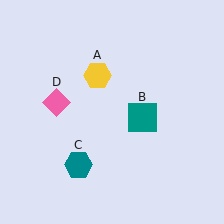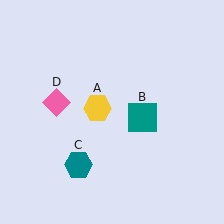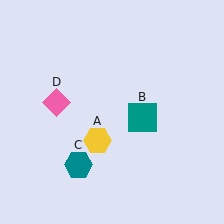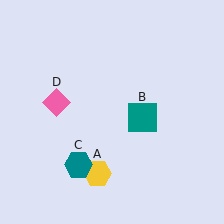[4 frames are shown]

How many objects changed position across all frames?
1 object changed position: yellow hexagon (object A).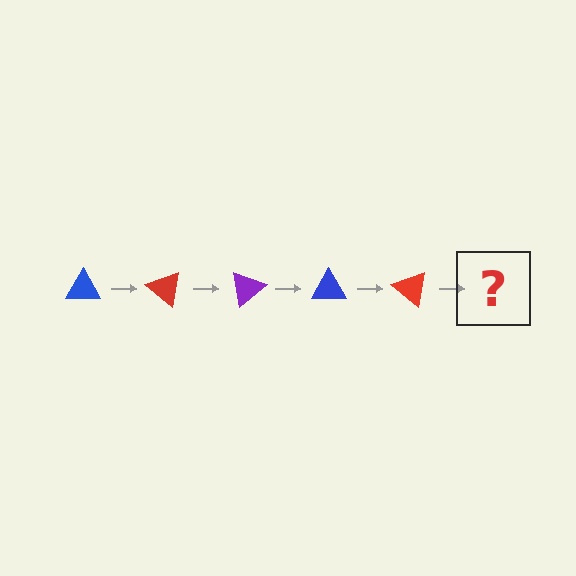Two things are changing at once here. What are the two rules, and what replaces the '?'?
The two rules are that it rotates 40 degrees each step and the color cycles through blue, red, and purple. The '?' should be a purple triangle, rotated 200 degrees from the start.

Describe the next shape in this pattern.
It should be a purple triangle, rotated 200 degrees from the start.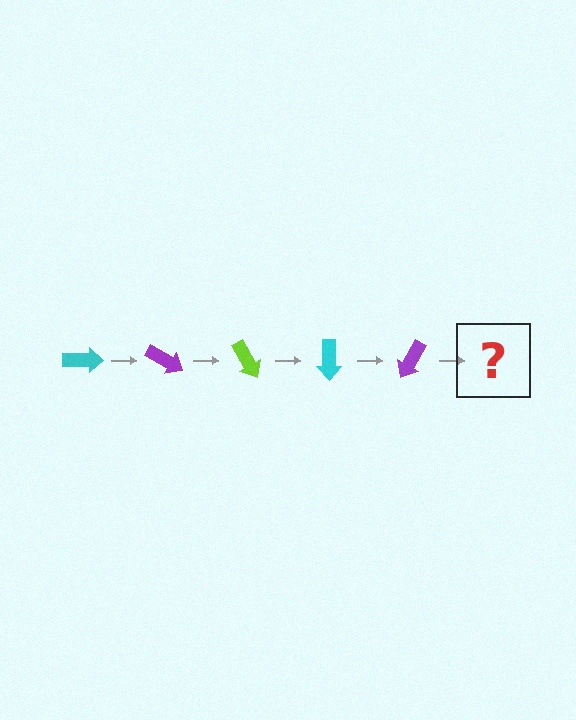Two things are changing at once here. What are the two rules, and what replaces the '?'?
The two rules are that it rotates 30 degrees each step and the color cycles through cyan, purple, and lime. The '?' should be a lime arrow, rotated 150 degrees from the start.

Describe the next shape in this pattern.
It should be a lime arrow, rotated 150 degrees from the start.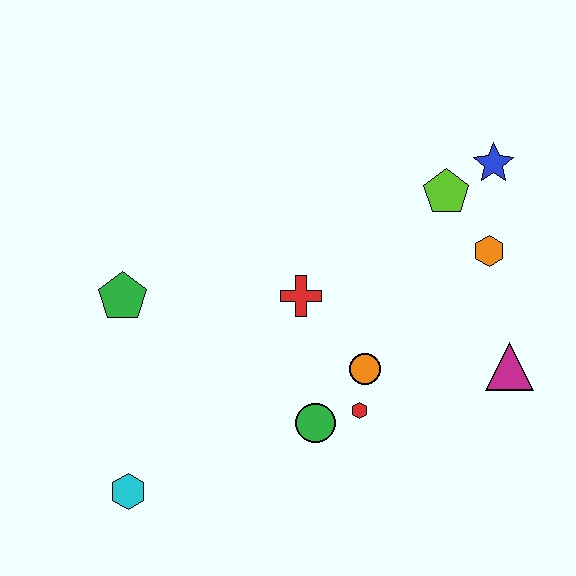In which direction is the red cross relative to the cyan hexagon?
The red cross is above the cyan hexagon.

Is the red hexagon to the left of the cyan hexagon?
No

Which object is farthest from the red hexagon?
The blue star is farthest from the red hexagon.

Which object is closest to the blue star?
The lime pentagon is closest to the blue star.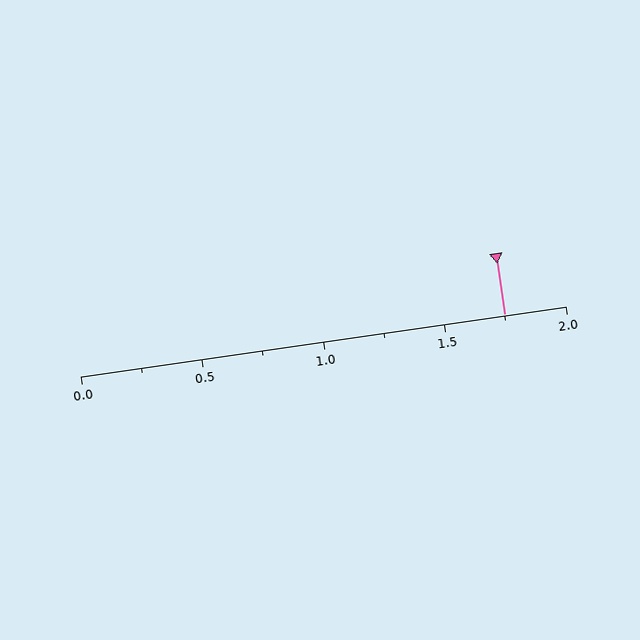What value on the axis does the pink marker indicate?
The marker indicates approximately 1.75.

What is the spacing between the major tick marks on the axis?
The major ticks are spaced 0.5 apart.